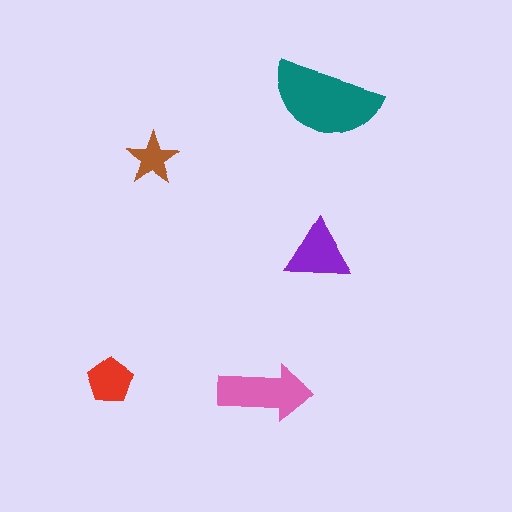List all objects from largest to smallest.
The teal semicircle, the pink arrow, the purple triangle, the red pentagon, the brown star.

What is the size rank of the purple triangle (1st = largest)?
3rd.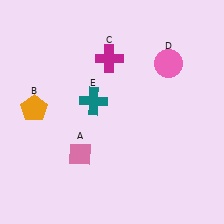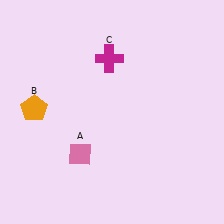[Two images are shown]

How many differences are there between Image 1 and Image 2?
There are 2 differences between the two images.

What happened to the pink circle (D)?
The pink circle (D) was removed in Image 2. It was in the top-right area of Image 1.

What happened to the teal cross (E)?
The teal cross (E) was removed in Image 2. It was in the top-left area of Image 1.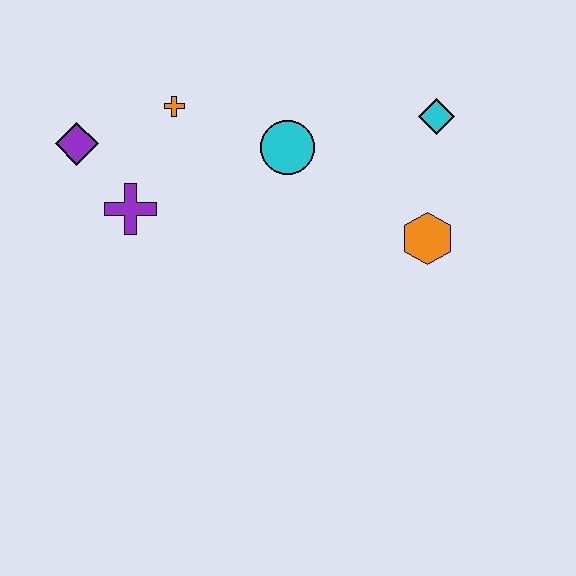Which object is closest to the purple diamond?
The purple cross is closest to the purple diamond.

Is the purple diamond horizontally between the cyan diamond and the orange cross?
No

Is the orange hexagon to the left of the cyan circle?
No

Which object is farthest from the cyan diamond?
The purple diamond is farthest from the cyan diamond.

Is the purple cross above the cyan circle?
No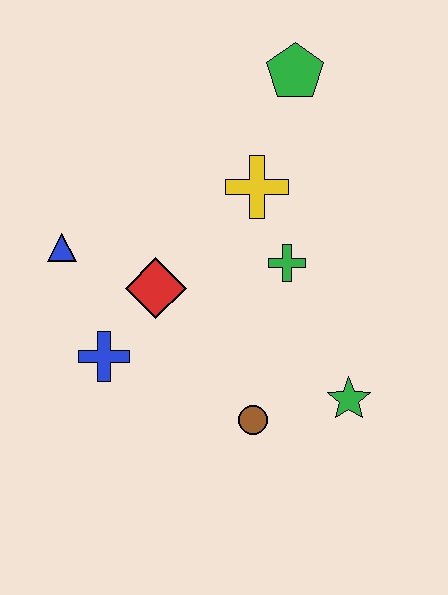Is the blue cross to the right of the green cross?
No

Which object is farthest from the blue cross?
The green pentagon is farthest from the blue cross.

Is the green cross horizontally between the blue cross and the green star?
Yes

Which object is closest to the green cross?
The yellow cross is closest to the green cross.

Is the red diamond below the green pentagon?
Yes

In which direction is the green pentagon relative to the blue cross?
The green pentagon is above the blue cross.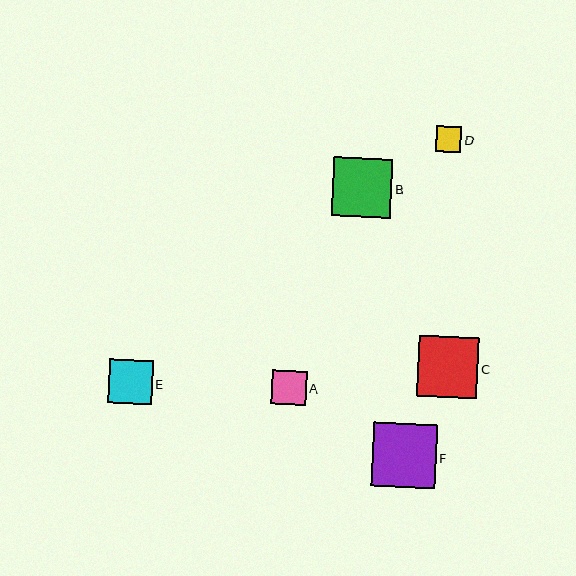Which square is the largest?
Square F is the largest with a size of approximately 64 pixels.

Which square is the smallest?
Square D is the smallest with a size of approximately 26 pixels.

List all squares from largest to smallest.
From largest to smallest: F, C, B, E, A, D.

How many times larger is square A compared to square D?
Square A is approximately 1.4 times the size of square D.